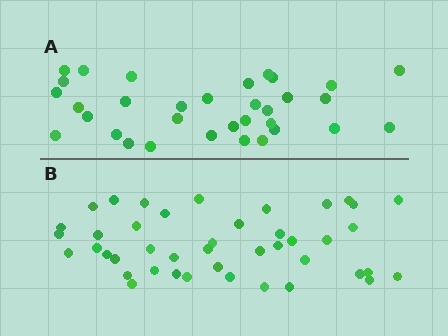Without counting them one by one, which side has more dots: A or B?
Region B (the bottom region) has more dots.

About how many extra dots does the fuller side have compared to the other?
Region B has roughly 10 or so more dots than region A.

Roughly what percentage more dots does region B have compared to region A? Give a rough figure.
About 30% more.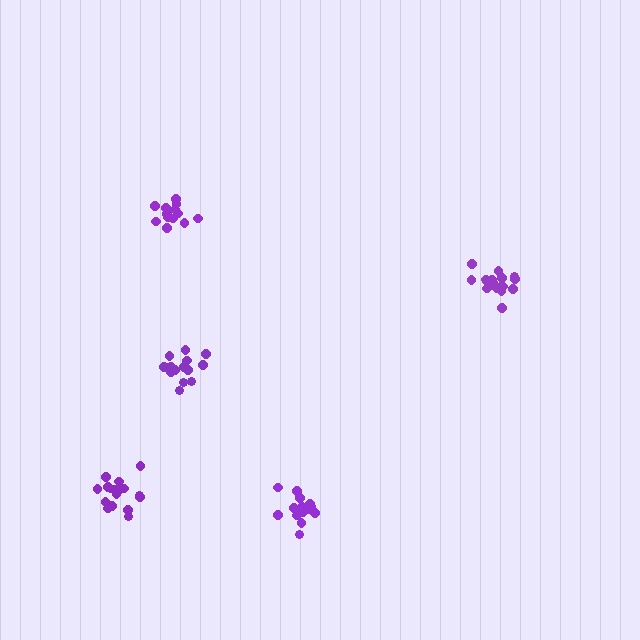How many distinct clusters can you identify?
There are 5 distinct clusters.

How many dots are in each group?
Group 1: 15 dots, Group 2: 14 dots, Group 3: 17 dots, Group 4: 14 dots, Group 5: 17 dots (77 total).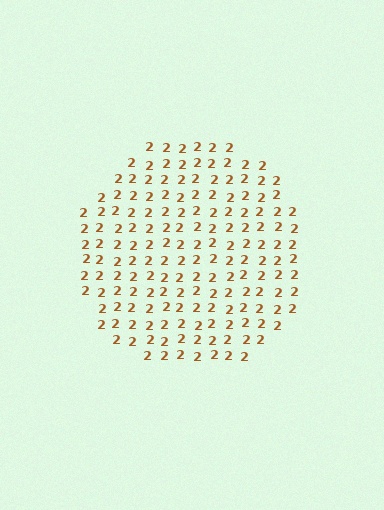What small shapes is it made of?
It is made of small digit 2's.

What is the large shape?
The large shape is a circle.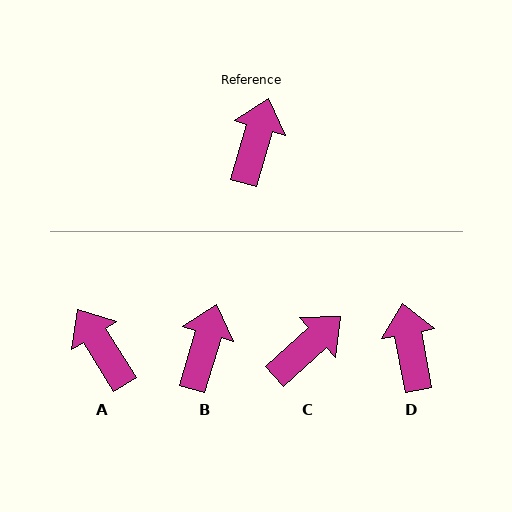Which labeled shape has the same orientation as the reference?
B.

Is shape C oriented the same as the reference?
No, it is off by about 32 degrees.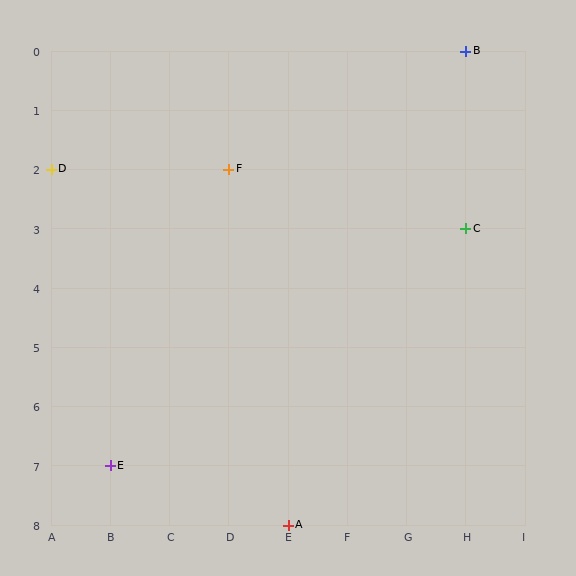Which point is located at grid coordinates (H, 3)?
Point C is at (H, 3).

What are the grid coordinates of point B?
Point B is at grid coordinates (H, 0).